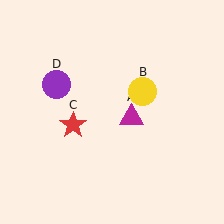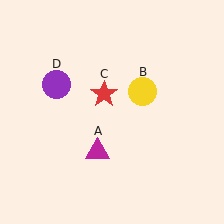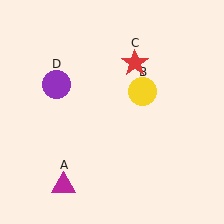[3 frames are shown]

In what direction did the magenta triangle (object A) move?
The magenta triangle (object A) moved down and to the left.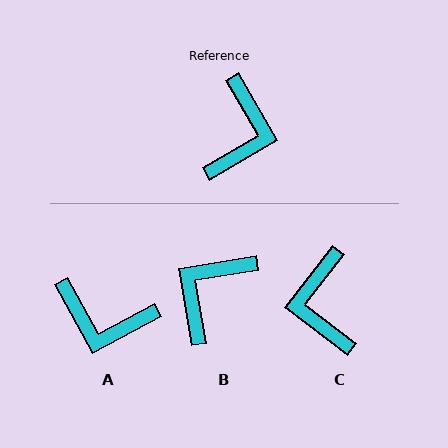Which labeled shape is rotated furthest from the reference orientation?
B, about 160 degrees away.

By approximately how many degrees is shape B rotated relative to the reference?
Approximately 160 degrees counter-clockwise.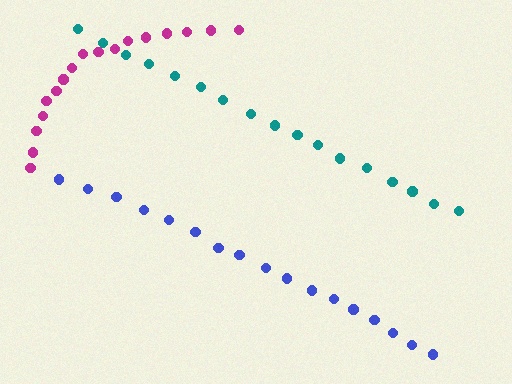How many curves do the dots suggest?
There are 3 distinct paths.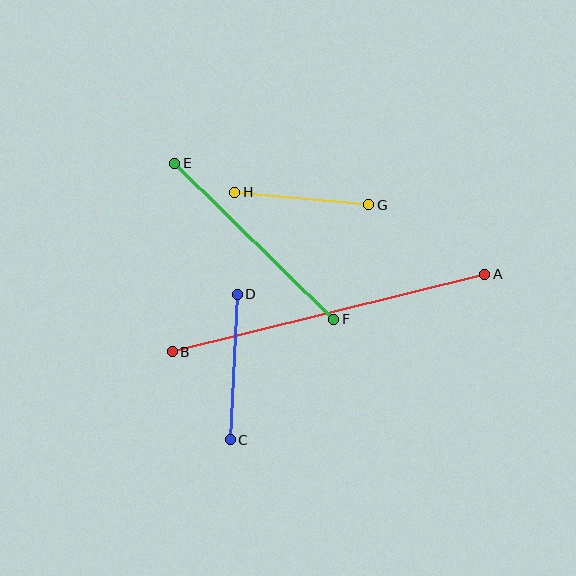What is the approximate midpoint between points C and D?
The midpoint is at approximately (234, 367) pixels.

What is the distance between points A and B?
The distance is approximately 322 pixels.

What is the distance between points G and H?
The distance is approximately 135 pixels.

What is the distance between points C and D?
The distance is approximately 145 pixels.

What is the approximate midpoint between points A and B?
The midpoint is at approximately (329, 313) pixels.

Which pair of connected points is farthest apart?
Points A and B are farthest apart.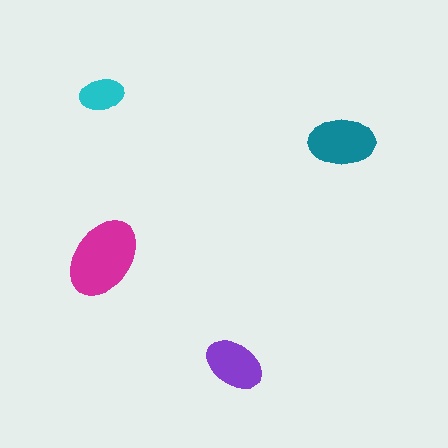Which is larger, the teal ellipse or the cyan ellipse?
The teal one.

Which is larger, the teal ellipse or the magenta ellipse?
The magenta one.